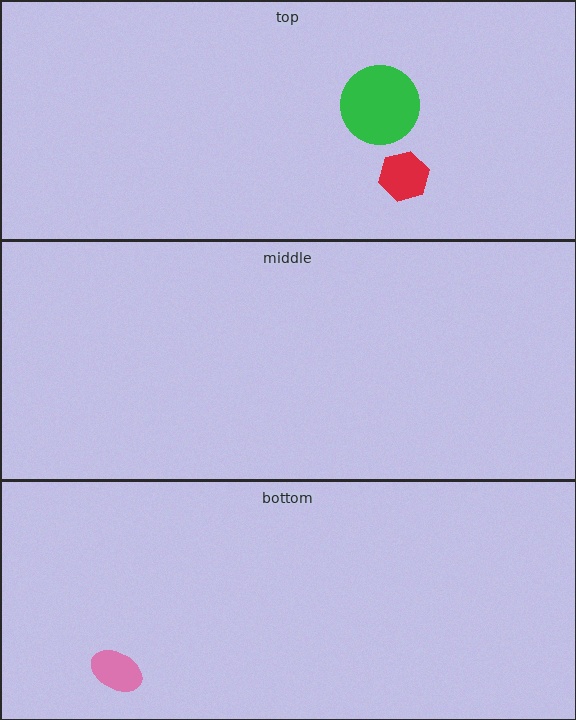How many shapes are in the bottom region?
1.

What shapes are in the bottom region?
The pink ellipse.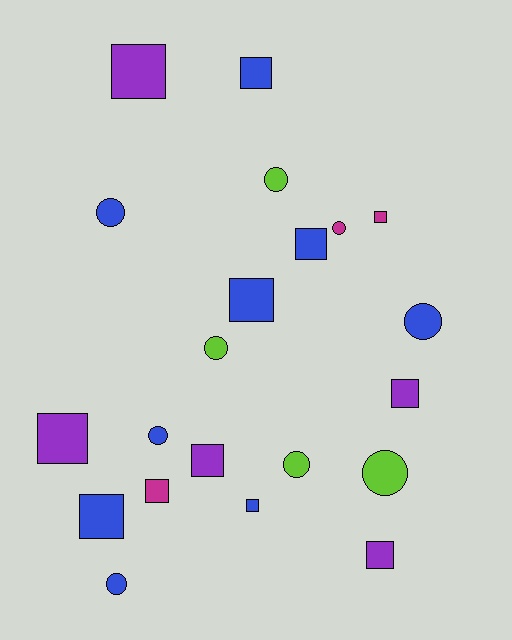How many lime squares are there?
There are no lime squares.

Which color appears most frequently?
Blue, with 9 objects.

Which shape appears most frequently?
Square, with 12 objects.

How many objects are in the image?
There are 21 objects.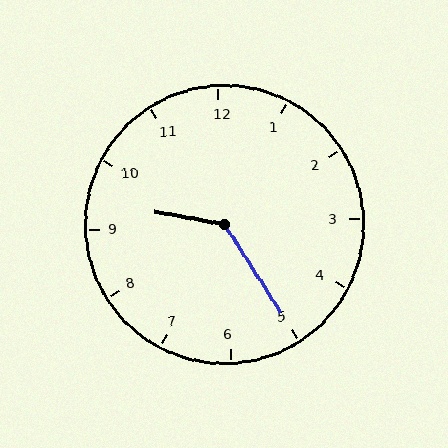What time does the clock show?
9:25.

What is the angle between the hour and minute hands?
Approximately 132 degrees.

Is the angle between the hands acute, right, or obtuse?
It is obtuse.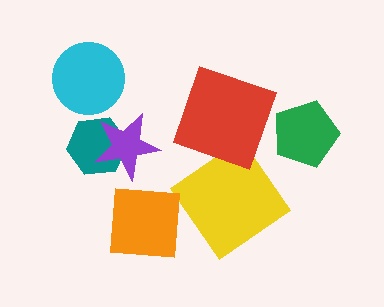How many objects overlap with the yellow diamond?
0 objects overlap with the yellow diamond.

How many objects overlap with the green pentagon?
0 objects overlap with the green pentagon.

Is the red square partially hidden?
No, no other shape covers it.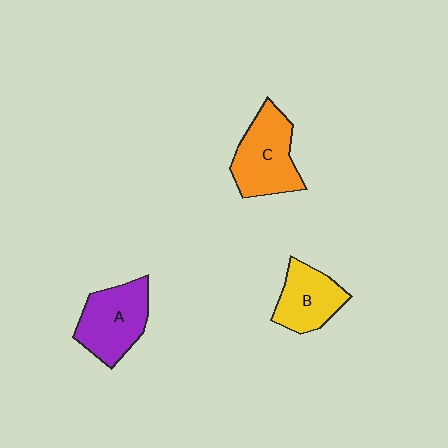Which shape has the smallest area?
Shape B (yellow).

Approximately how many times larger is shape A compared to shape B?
Approximately 1.2 times.